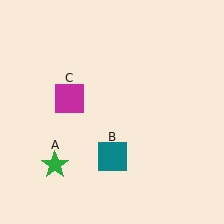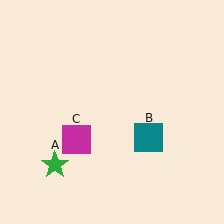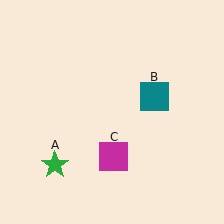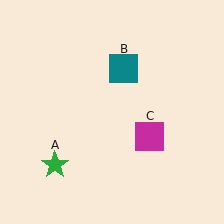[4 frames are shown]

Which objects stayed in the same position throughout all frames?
Green star (object A) remained stationary.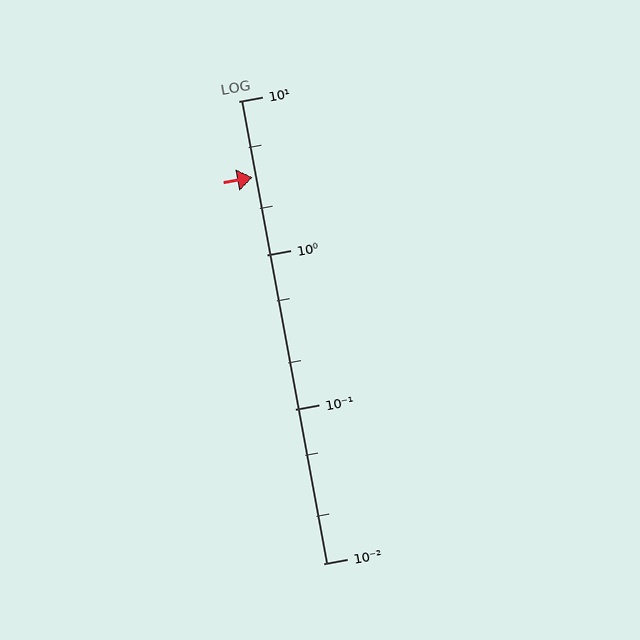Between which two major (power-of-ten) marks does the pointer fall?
The pointer is between 1 and 10.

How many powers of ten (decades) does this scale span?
The scale spans 3 decades, from 0.01 to 10.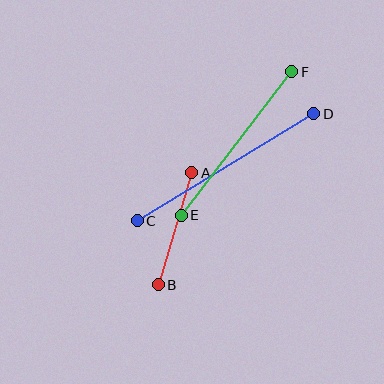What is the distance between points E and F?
The distance is approximately 181 pixels.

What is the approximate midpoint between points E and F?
The midpoint is at approximately (236, 143) pixels.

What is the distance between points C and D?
The distance is approximately 206 pixels.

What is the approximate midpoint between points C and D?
The midpoint is at approximately (225, 167) pixels.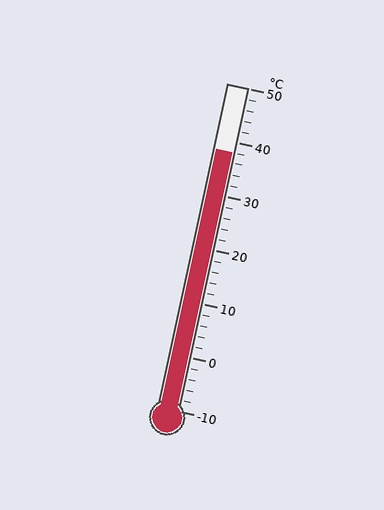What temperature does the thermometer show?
The thermometer shows approximately 38°C.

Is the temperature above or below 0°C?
The temperature is above 0°C.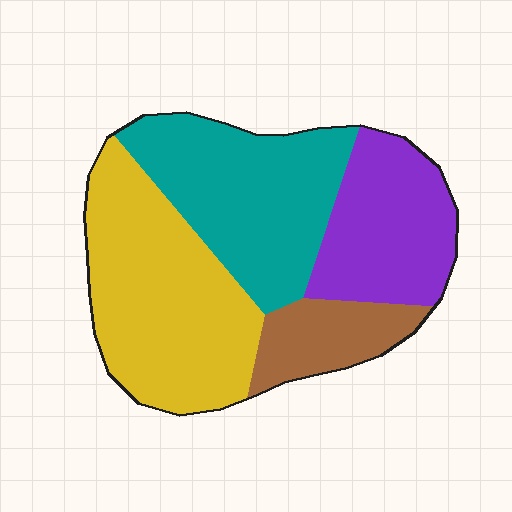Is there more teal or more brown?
Teal.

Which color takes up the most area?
Yellow, at roughly 35%.